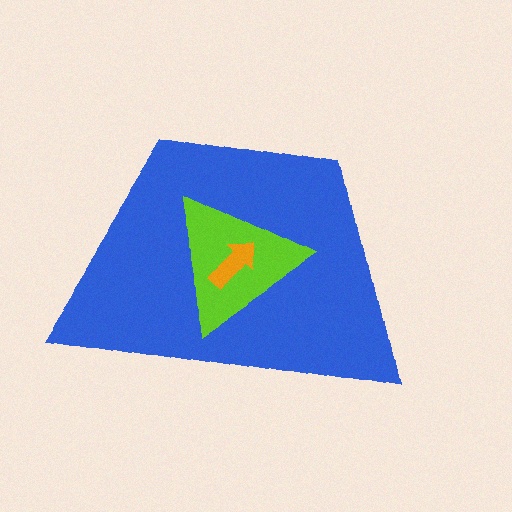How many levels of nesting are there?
3.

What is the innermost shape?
The orange arrow.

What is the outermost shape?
The blue trapezoid.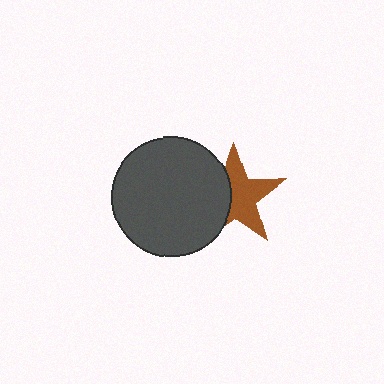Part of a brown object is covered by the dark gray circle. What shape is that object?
It is a star.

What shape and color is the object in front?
The object in front is a dark gray circle.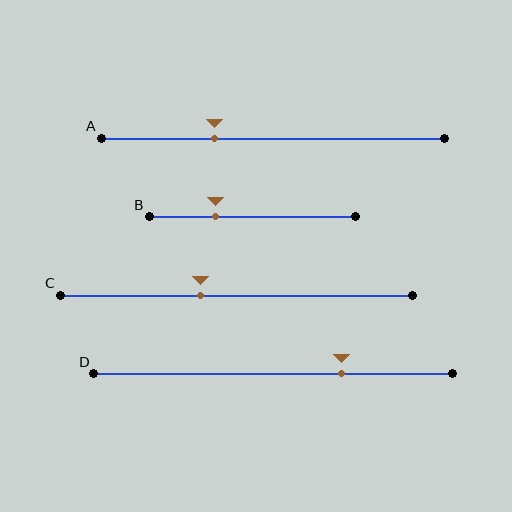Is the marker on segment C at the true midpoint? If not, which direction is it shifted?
No, the marker on segment C is shifted to the left by about 10% of the segment length.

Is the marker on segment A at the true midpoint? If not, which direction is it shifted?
No, the marker on segment A is shifted to the left by about 17% of the segment length.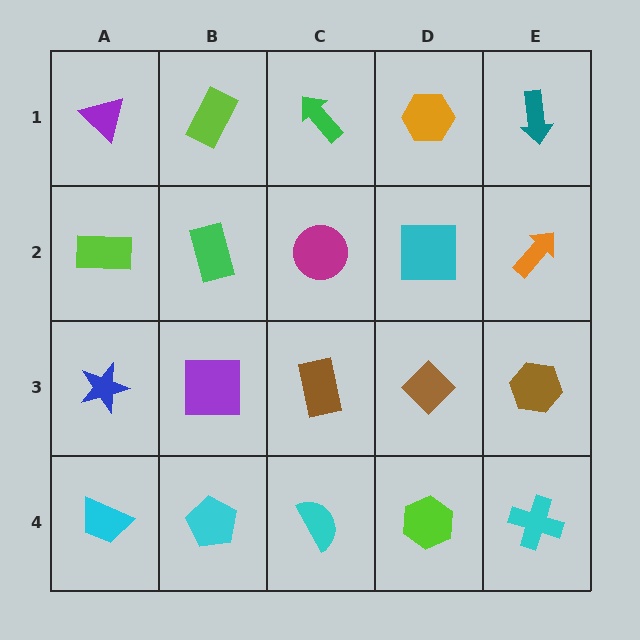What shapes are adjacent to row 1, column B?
A green rectangle (row 2, column B), a purple triangle (row 1, column A), a green arrow (row 1, column C).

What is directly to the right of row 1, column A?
A lime rectangle.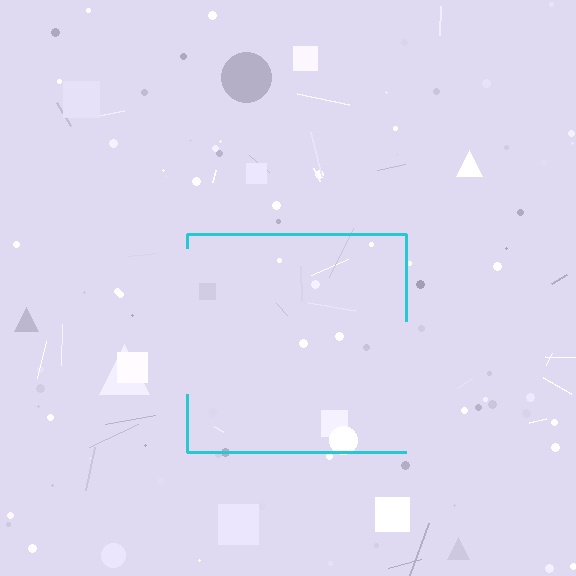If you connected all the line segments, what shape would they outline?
They would outline a square.